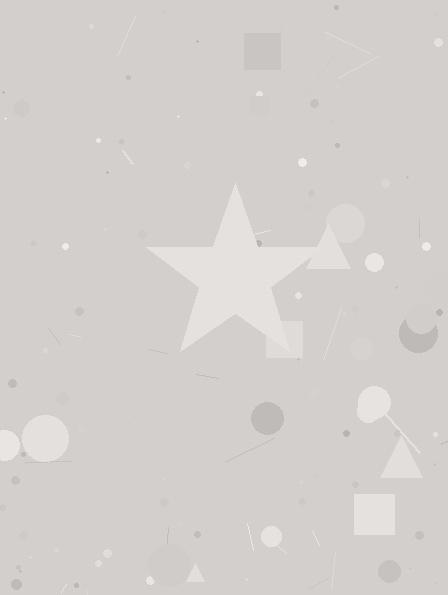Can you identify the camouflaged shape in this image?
The camouflaged shape is a star.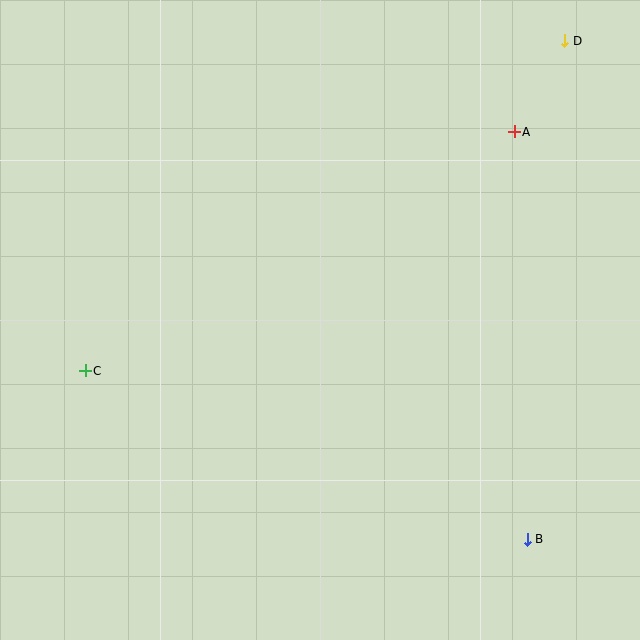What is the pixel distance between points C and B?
The distance between C and B is 473 pixels.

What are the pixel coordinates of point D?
Point D is at (565, 41).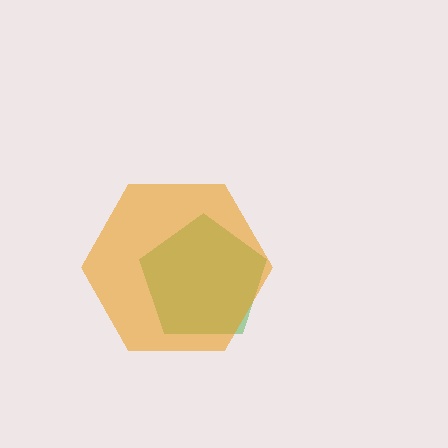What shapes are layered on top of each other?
The layered shapes are: a green pentagon, an orange hexagon.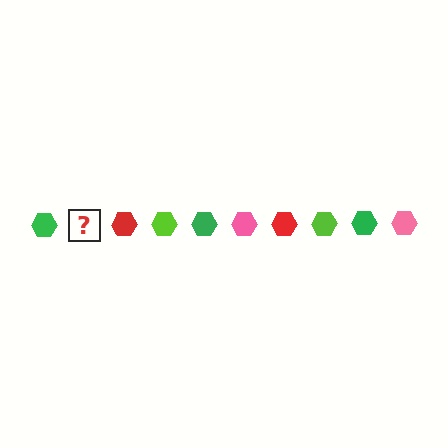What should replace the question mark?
The question mark should be replaced with a pink hexagon.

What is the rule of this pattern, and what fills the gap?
The rule is that the pattern cycles through green, pink, red, lime hexagons. The gap should be filled with a pink hexagon.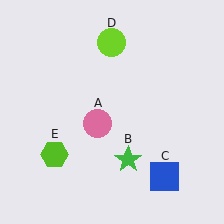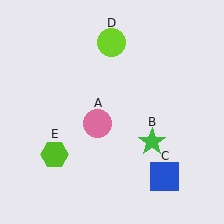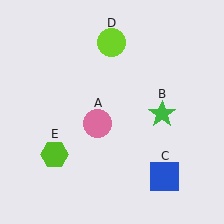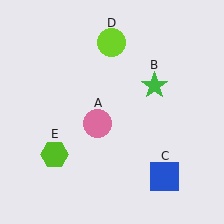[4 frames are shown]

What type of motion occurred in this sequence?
The green star (object B) rotated counterclockwise around the center of the scene.